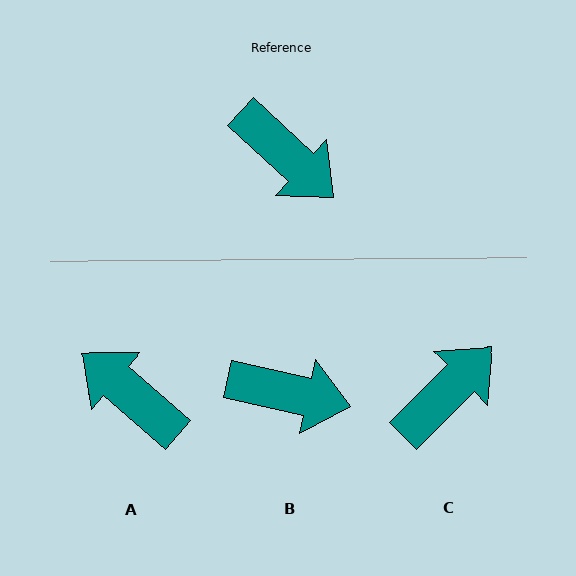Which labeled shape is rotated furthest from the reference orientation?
A, about 178 degrees away.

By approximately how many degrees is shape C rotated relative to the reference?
Approximately 88 degrees counter-clockwise.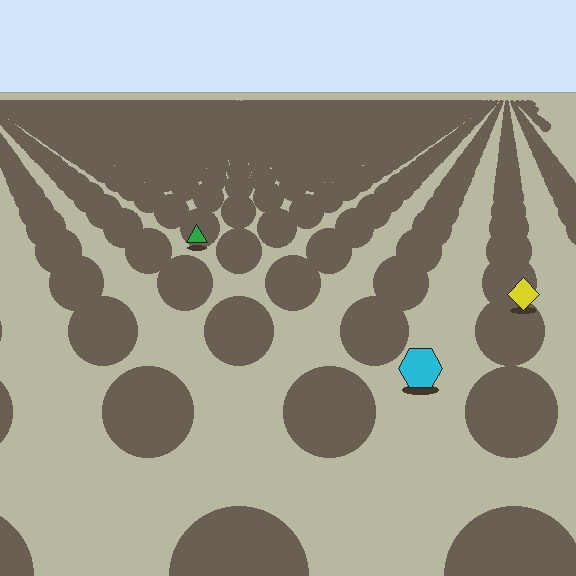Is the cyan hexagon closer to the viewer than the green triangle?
Yes. The cyan hexagon is closer — you can tell from the texture gradient: the ground texture is coarser near it.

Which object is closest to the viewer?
The cyan hexagon is closest. The texture marks near it are larger and more spread out.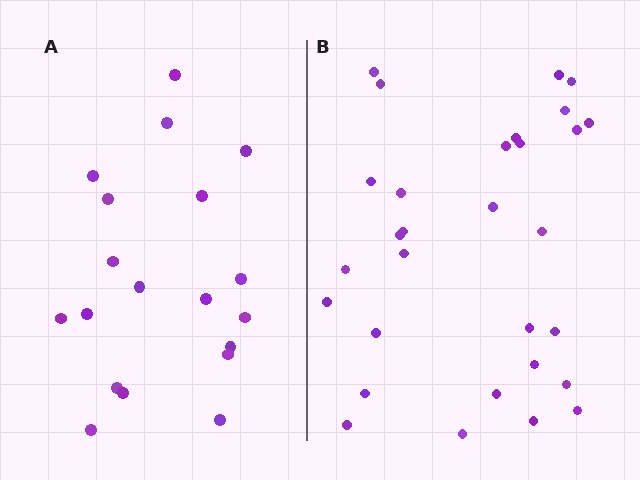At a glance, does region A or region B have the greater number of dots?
Region B (the right region) has more dots.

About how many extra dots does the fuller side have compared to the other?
Region B has roughly 12 or so more dots than region A.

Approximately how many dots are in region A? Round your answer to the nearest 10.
About 20 dots. (The exact count is 19, which rounds to 20.)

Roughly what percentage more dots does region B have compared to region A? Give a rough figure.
About 60% more.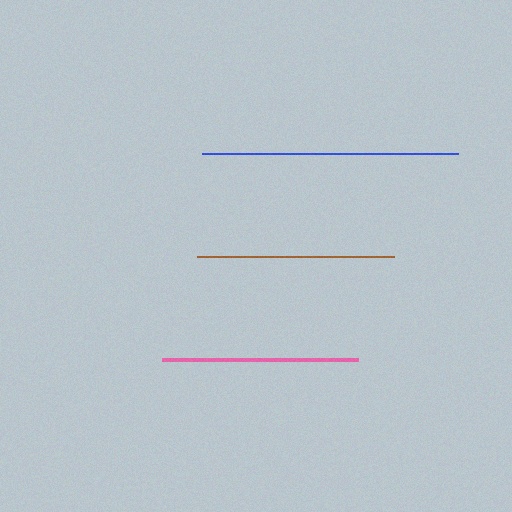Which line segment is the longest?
The blue line is the longest at approximately 257 pixels.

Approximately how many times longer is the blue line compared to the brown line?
The blue line is approximately 1.3 times the length of the brown line.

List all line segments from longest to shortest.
From longest to shortest: blue, brown, pink.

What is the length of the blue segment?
The blue segment is approximately 257 pixels long.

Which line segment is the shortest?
The pink line is the shortest at approximately 196 pixels.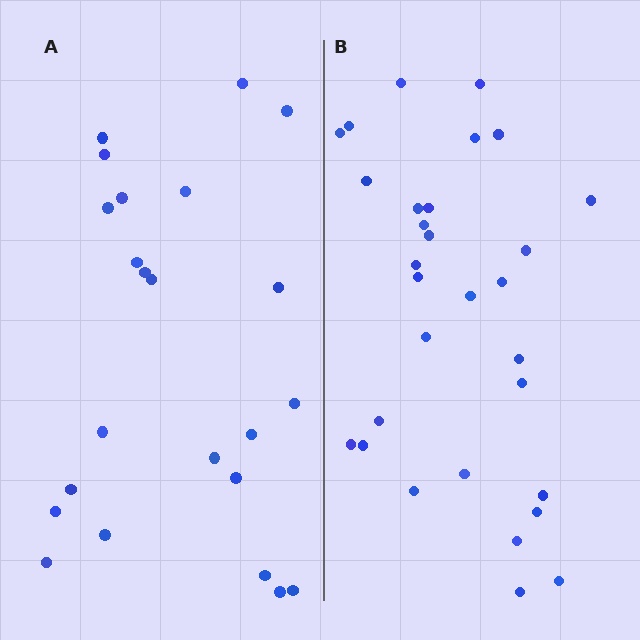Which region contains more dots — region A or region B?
Region B (the right region) has more dots.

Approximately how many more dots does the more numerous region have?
Region B has roughly 8 or so more dots than region A.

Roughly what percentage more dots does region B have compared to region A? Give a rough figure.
About 30% more.